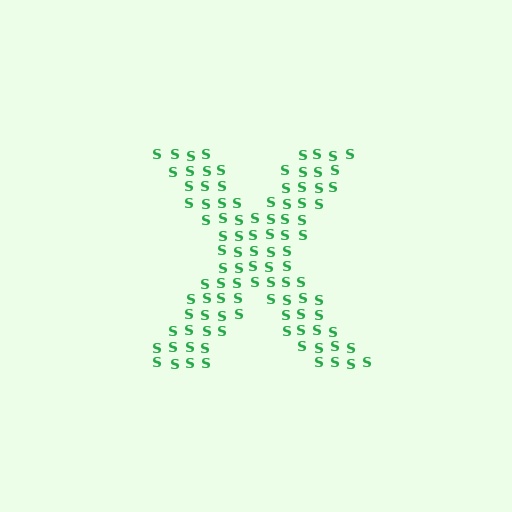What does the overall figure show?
The overall figure shows the letter X.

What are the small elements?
The small elements are letter S's.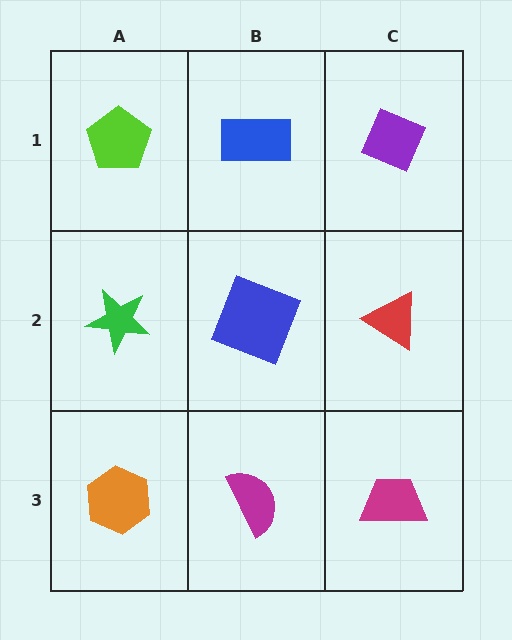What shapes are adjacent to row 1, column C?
A red triangle (row 2, column C), a blue rectangle (row 1, column B).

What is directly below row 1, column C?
A red triangle.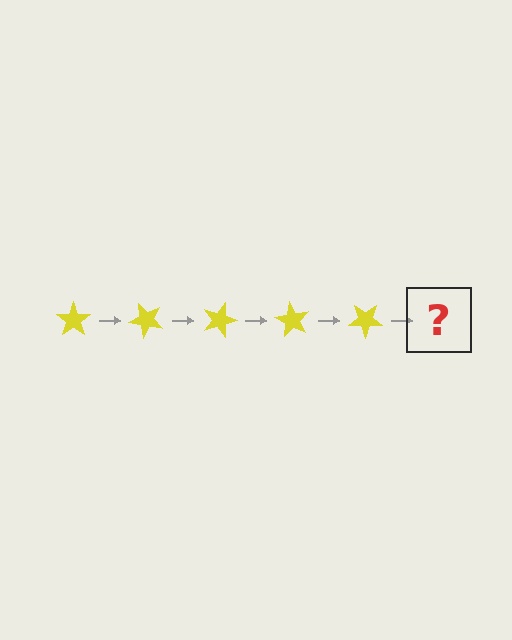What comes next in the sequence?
The next element should be a yellow star rotated 225 degrees.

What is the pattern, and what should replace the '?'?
The pattern is that the star rotates 45 degrees each step. The '?' should be a yellow star rotated 225 degrees.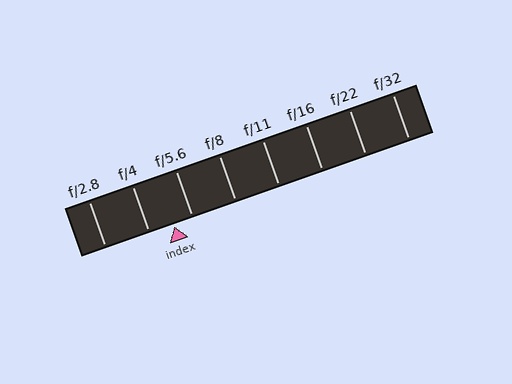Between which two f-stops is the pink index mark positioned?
The index mark is between f/4 and f/5.6.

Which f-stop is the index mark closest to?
The index mark is closest to f/5.6.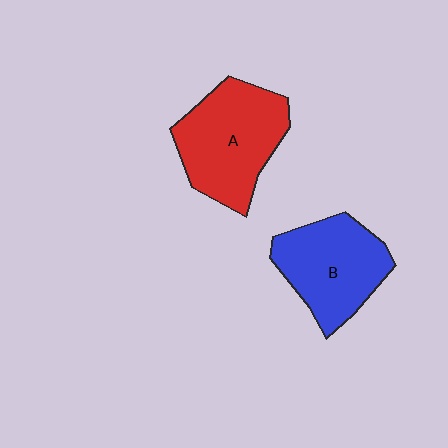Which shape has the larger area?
Shape A (red).